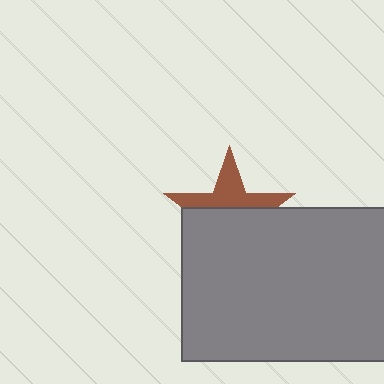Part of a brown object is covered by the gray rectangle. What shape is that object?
It is a star.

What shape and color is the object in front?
The object in front is a gray rectangle.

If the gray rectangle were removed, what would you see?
You would see the complete brown star.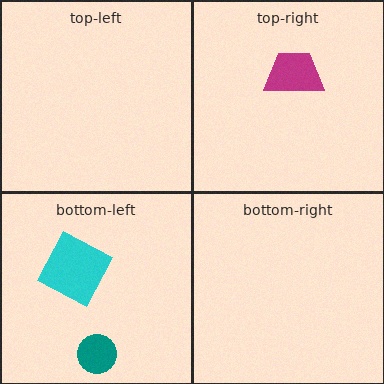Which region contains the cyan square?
The bottom-left region.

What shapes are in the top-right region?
The magenta trapezoid.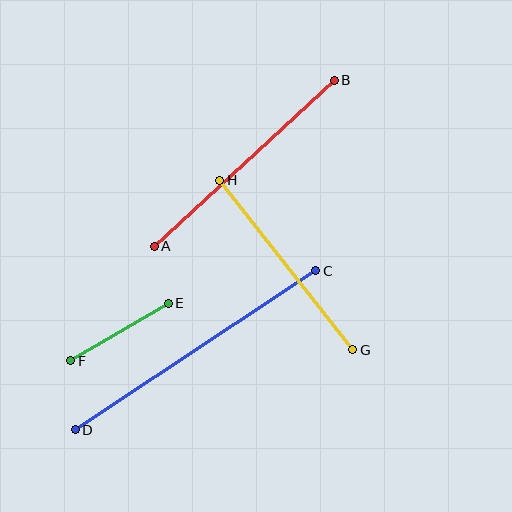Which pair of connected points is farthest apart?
Points C and D are farthest apart.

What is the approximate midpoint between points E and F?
The midpoint is at approximately (119, 332) pixels.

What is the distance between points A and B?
The distance is approximately 245 pixels.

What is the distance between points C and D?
The distance is approximately 288 pixels.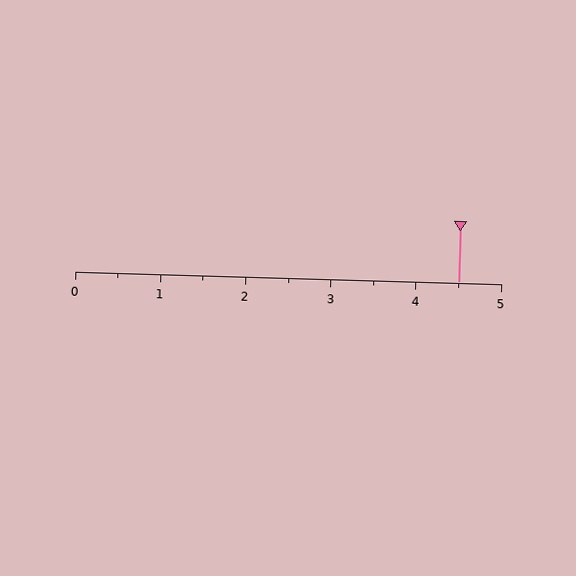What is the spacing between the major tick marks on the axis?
The major ticks are spaced 1 apart.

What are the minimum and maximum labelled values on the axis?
The axis runs from 0 to 5.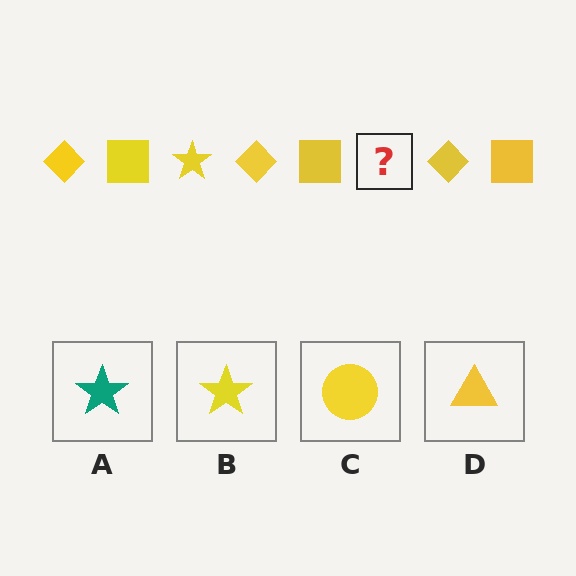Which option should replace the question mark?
Option B.